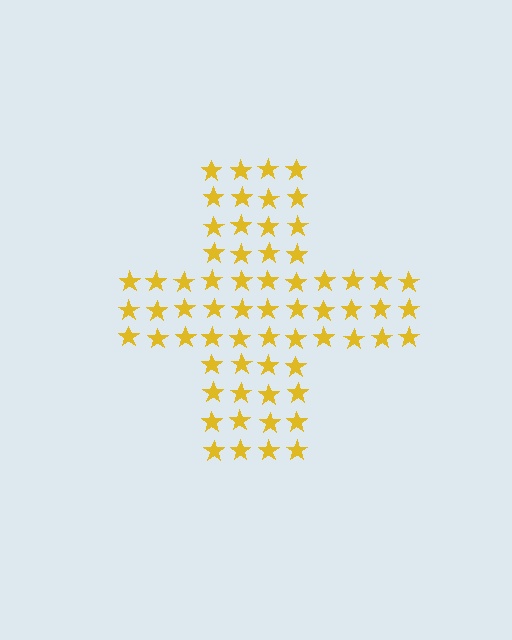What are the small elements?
The small elements are stars.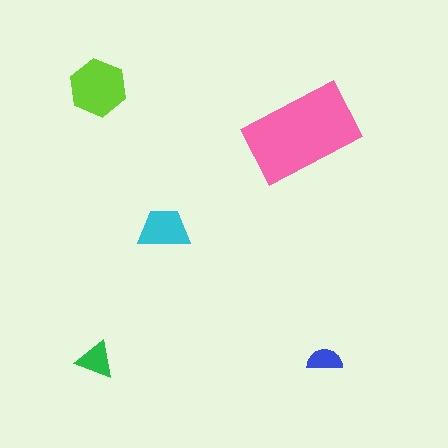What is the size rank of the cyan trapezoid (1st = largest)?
3rd.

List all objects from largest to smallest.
The pink rectangle, the lime hexagon, the cyan trapezoid, the green triangle, the blue semicircle.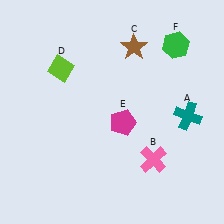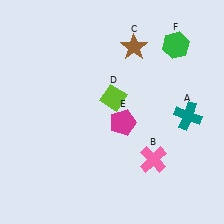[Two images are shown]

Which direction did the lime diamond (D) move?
The lime diamond (D) moved right.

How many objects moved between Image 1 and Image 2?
1 object moved between the two images.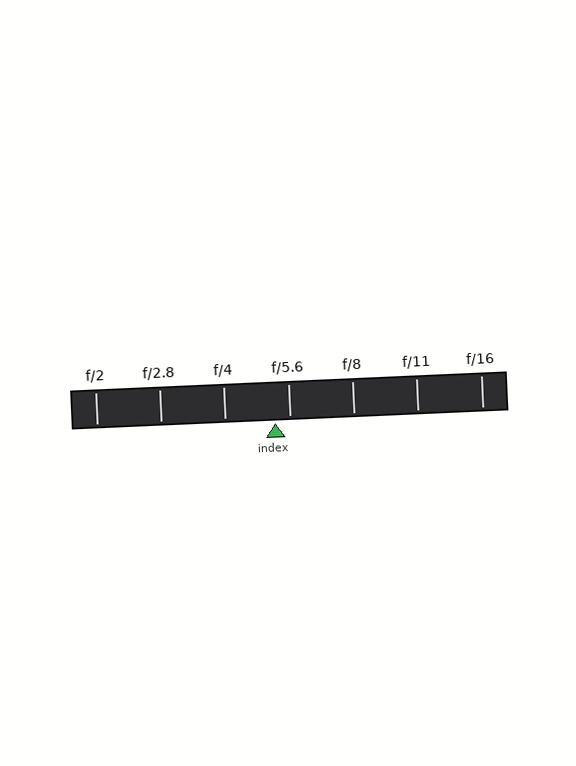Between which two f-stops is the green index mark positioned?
The index mark is between f/4 and f/5.6.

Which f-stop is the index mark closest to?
The index mark is closest to f/5.6.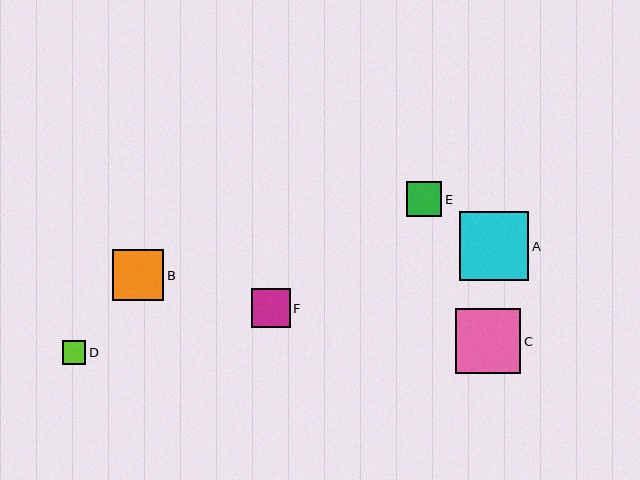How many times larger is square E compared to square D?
Square E is approximately 1.5 times the size of square D.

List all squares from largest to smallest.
From largest to smallest: A, C, B, F, E, D.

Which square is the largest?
Square A is the largest with a size of approximately 69 pixels.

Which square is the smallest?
Square D is the smallest with a size of approximately 24 pixels.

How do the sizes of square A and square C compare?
Square A and square C are approximately the same size.